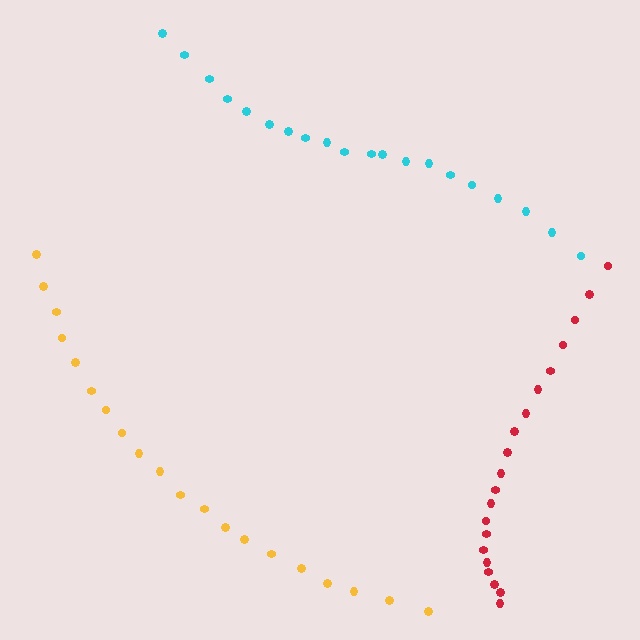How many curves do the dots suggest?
There are 3 distinct paths.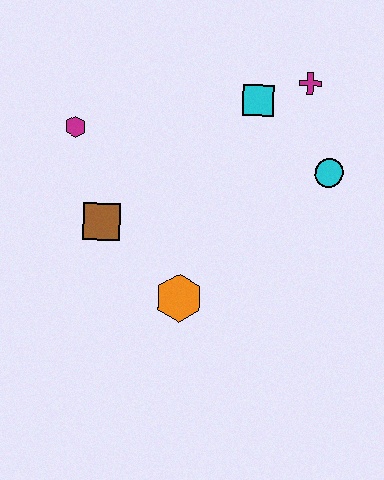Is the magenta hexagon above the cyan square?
No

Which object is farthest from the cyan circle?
The magenta hexagon is farthest from the cyan circle.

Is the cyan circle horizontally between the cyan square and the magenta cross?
No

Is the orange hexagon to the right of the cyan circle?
No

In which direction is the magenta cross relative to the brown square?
The magenta cross is to the right of the brown square.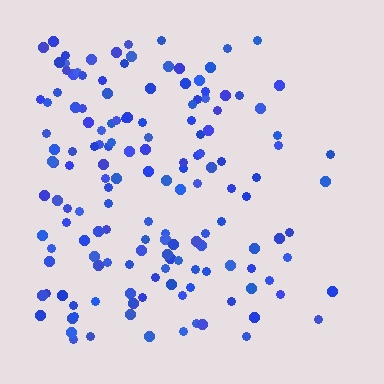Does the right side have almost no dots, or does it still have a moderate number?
Still a moderate number, just noticeably fewer than the left.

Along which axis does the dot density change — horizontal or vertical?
Horizontal.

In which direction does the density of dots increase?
From right to left, with the left side densest.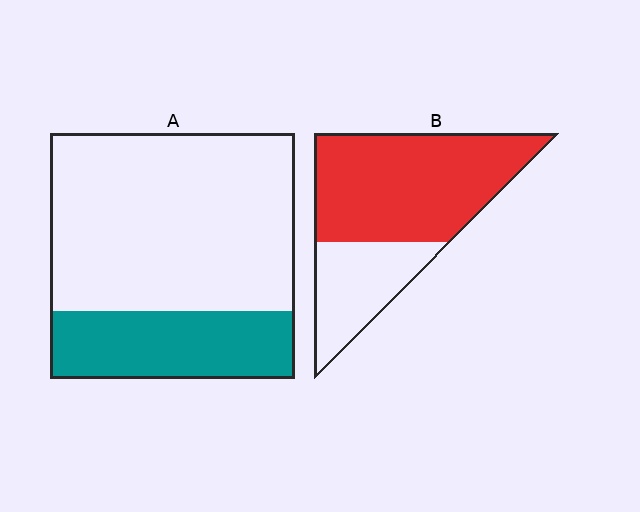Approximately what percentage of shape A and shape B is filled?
A is approximately 30% and B is approximately 70%.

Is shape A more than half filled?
No.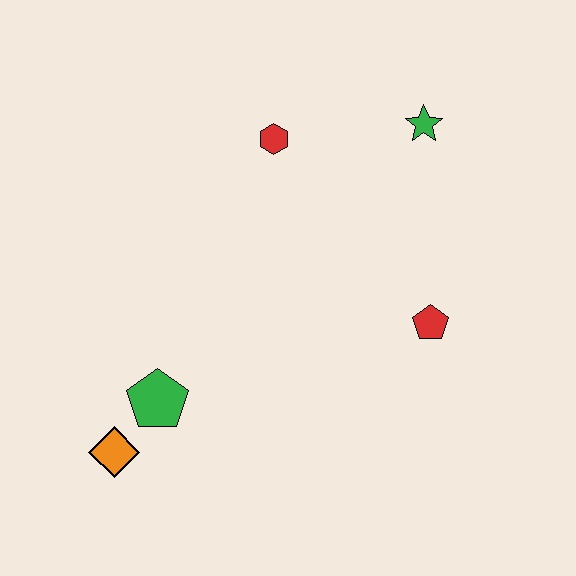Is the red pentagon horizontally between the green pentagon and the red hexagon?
No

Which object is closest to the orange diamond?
The green pentagon is closest to the orange diamond.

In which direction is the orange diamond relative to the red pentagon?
The orange diamond is to the left of the red pentagon.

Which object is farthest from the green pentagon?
The green star is farthest from the green pentagon.